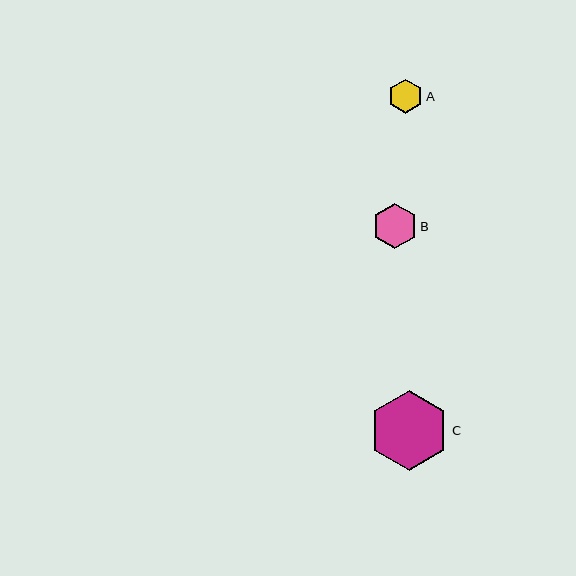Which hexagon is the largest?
Hexagon C is the largest with a size of approximately 80 pixels.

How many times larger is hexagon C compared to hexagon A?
Hexagon C is approximately 2.3 times the size of hexagon A.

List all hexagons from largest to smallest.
From largest to smallest: C, B, A.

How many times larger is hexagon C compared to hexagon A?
Hexagon C is approximately 2.3 times the size of hexagon A.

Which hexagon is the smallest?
Hexagon A is the smallest with a size of approximately 34 pixels.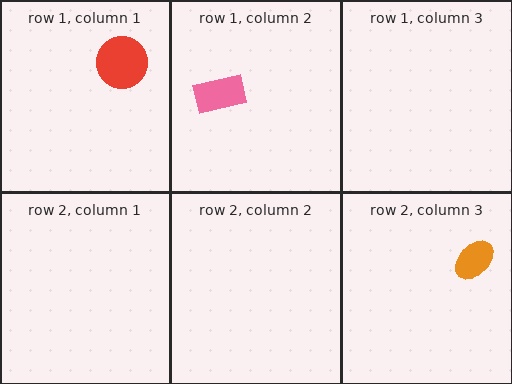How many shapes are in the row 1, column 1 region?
1.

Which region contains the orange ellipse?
The row 2, column 3 region.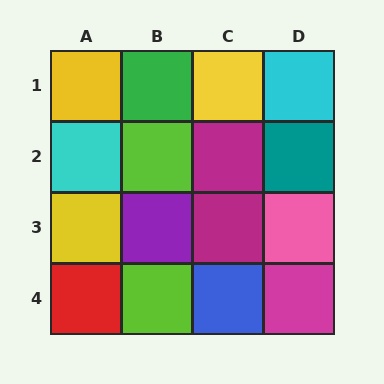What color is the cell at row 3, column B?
Purple.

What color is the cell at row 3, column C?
Magenta.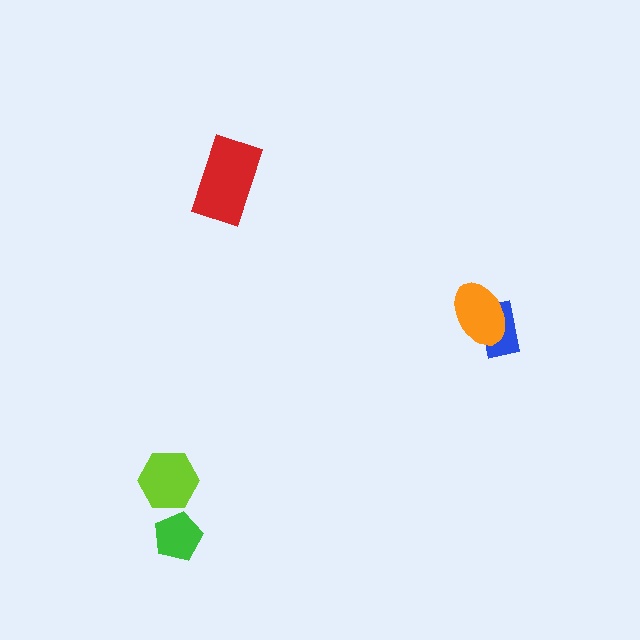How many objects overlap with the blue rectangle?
1 object overlaps with the blue rectangle.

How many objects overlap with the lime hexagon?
0 objects overlap with the lime hexagon.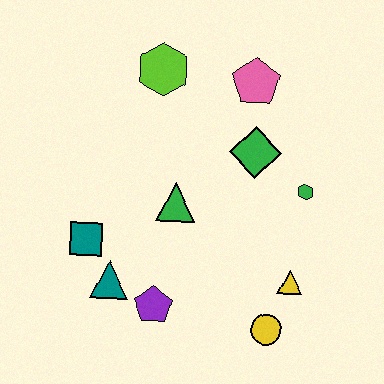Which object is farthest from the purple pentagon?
The pink pentagon is farthest from the purple pentagon.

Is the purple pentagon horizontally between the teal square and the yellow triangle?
Yes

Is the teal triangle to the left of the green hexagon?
Yes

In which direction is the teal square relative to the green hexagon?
The teal square is to the left of the green hexagon.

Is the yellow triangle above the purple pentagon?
Yes